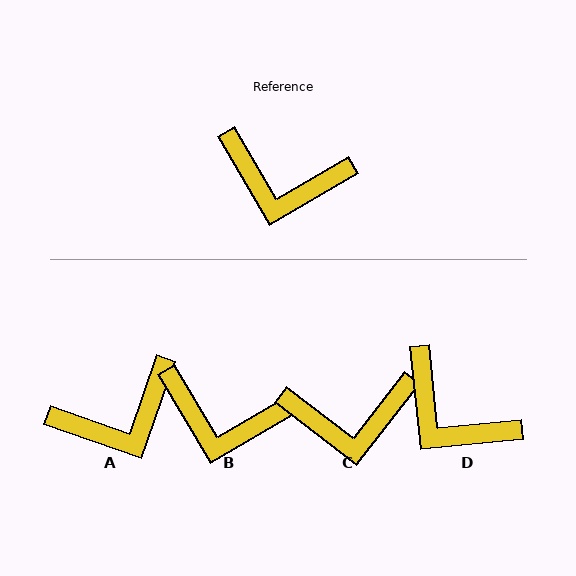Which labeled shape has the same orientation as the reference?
B.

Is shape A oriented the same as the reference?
No, it is off by about 40 degrees.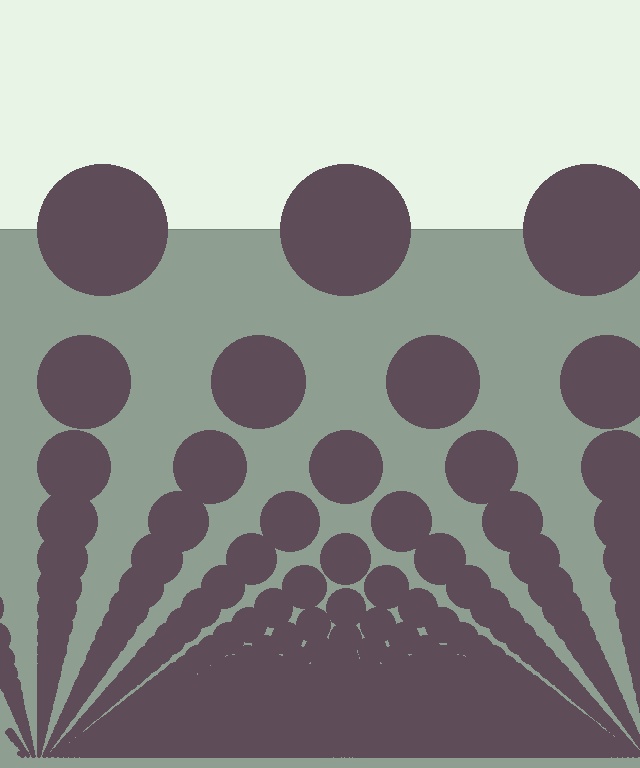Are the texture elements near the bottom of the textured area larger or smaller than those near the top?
Smaller. The gradient is inverted — elements near the bottom are smaller and denser.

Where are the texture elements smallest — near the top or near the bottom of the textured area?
Near the bottom.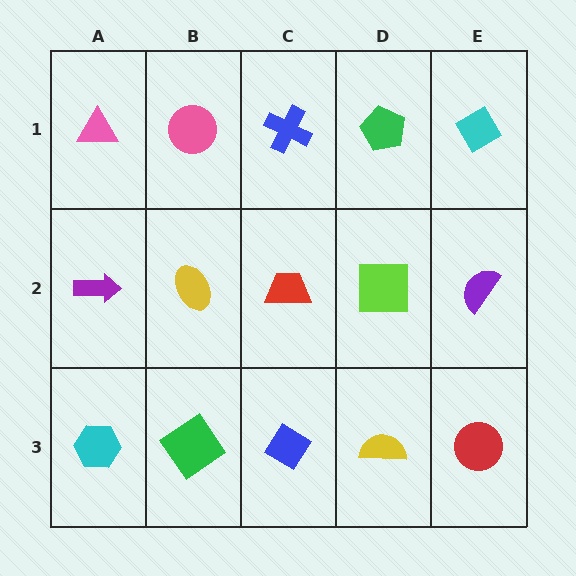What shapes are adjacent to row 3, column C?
A red trapezoid (row 2, column C), a green diamond (row 3, column B), a yellow semicircle (row 3, column D).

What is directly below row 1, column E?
A purple semicircle.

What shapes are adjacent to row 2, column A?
A pink triangle (row 1, column A), a cyan hexagon (row 3, column A), a yellow ellipse (row 2, column B).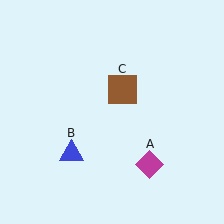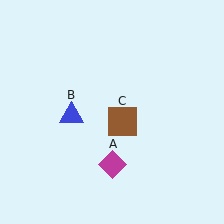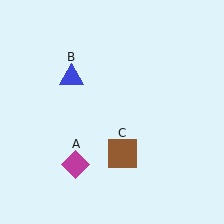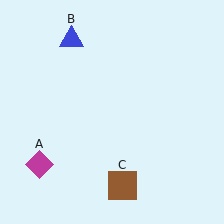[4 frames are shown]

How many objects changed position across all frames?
3 objects changed position: magenta diamond (object A), blue triangle (object B), brown square (object C).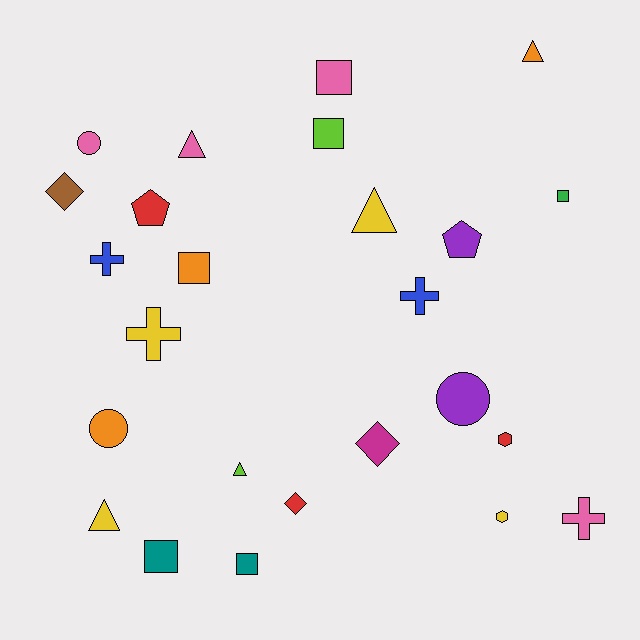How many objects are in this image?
There are 25 objects.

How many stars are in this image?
There are no stars.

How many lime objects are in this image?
There are 2 lime objects.